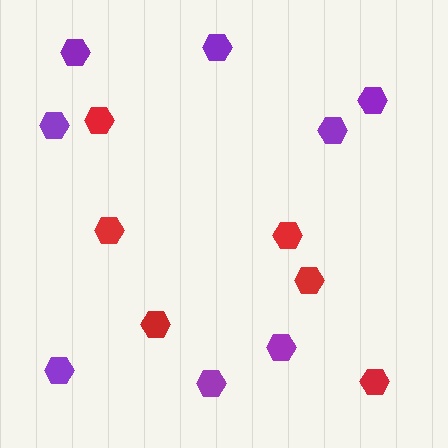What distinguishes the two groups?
There are 2 groups: one group of red hexagons (6) and one group of purple hexagons (8).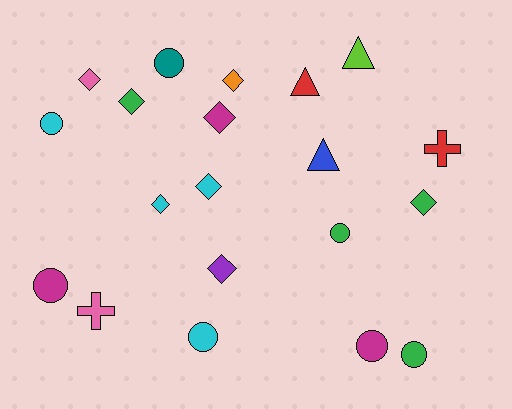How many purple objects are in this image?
There is 1 purple object.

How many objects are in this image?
There are 20 objects.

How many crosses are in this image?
There are 2 crosses.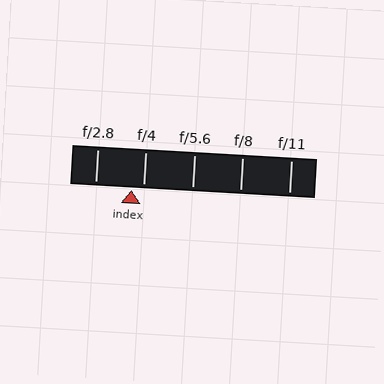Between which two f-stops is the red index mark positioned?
The index mark is between f/2.8 and f/4.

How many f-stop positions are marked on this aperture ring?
There are 5 f-stop positions marked.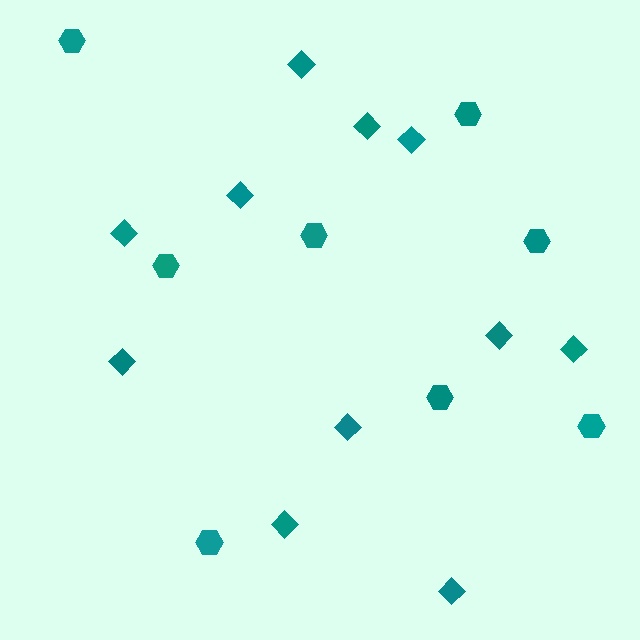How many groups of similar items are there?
There are 2 groups: one group of hexagons (8) and one group of diamonds (11).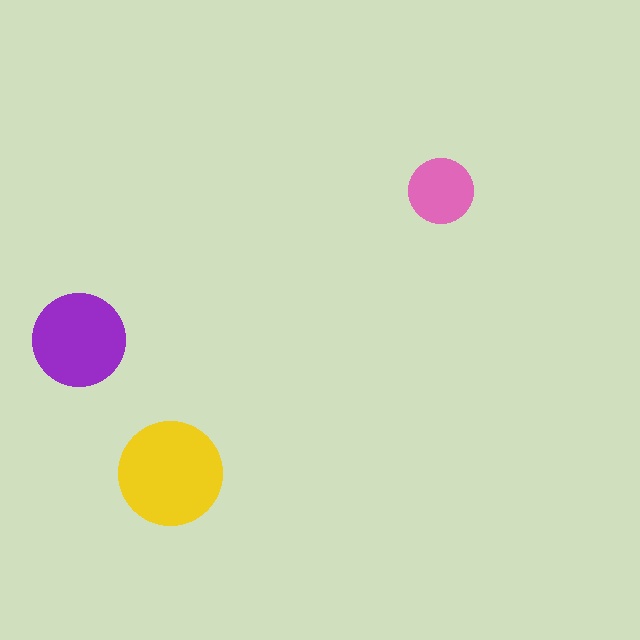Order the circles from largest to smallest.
the yellow one, the purple one, the pink one.